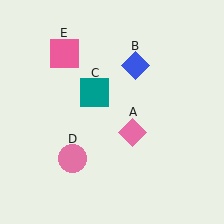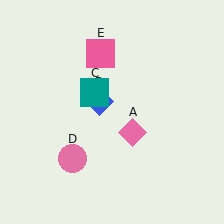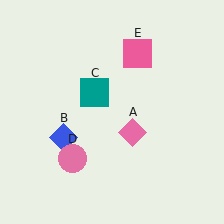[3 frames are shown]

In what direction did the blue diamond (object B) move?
The blue diamond (object B) moved down and to the left.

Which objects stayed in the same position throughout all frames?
Pink diamond (object A) and teal square (object C) and pink circle (object D) remained stationary.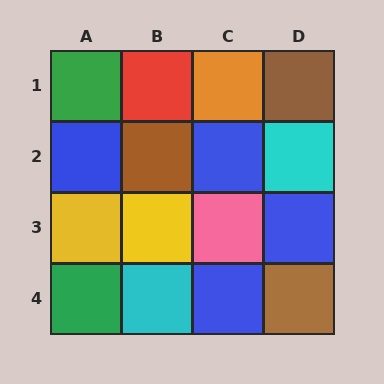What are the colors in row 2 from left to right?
Blue, brown, blue, cyan.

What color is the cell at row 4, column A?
Green.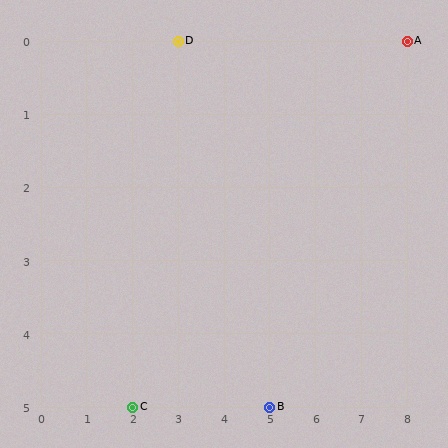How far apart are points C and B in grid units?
Points C and B are 3 columns apart.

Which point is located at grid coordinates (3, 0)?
Point D is at (3, 0).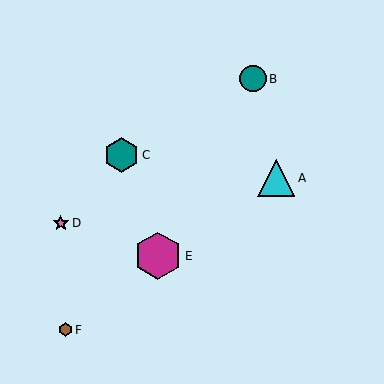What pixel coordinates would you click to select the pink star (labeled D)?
Click at (61, 223) to select the pink star D.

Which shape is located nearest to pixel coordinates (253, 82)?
The teal circle (labeled B) at (253, 79) is nearest to that location.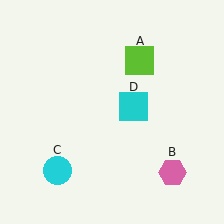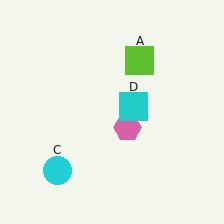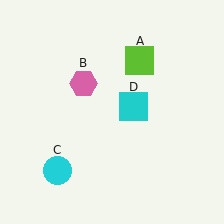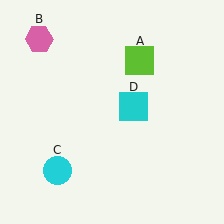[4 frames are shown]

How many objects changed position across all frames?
1 object changed position: pink hexagon (object B).